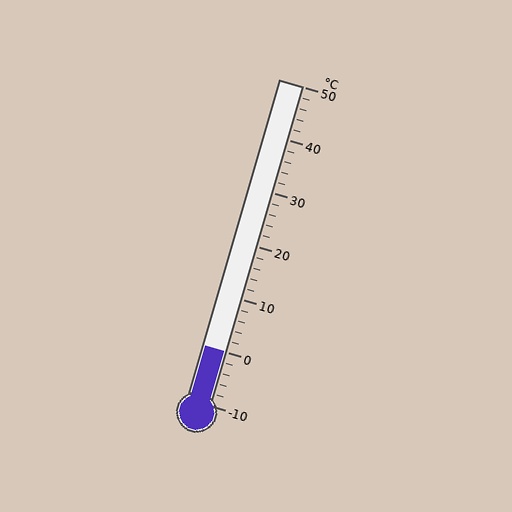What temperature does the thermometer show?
The thermometer shows approximately 0°C.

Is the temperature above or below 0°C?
The temperature is at 0°C.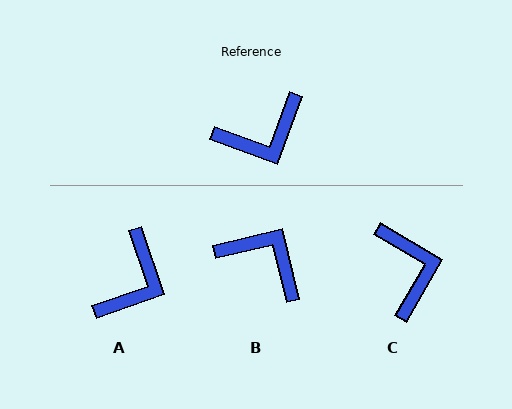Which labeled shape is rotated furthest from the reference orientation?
B, about 123 degrees away.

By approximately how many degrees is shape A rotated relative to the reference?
Approximately 39 degrees counter-clockwise.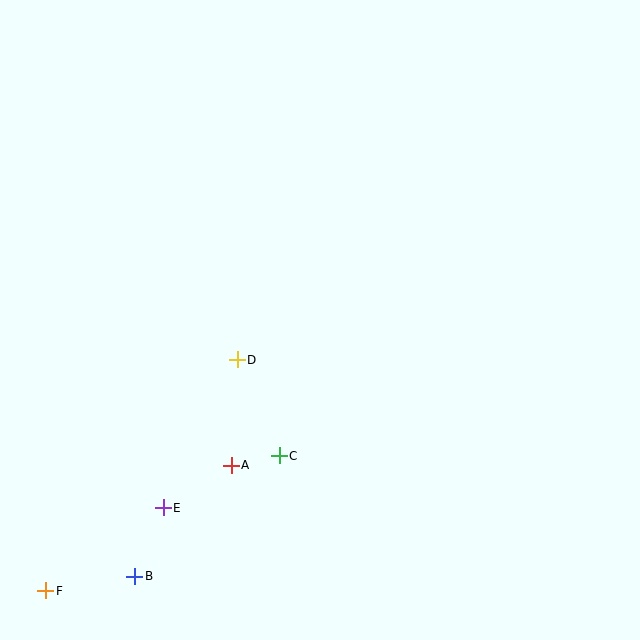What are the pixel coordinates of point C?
Point C is at (279, 456).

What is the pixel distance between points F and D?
The distance between F and D is 300 pixels.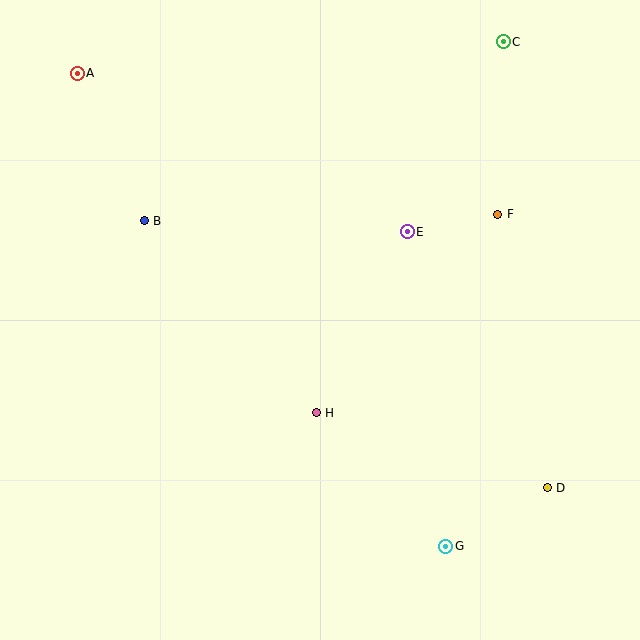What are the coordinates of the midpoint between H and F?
The midpoint between H and F is at (407, 314).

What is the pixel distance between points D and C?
The distance between D and C is 448 pixels.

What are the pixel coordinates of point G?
Point G is at (446, 546).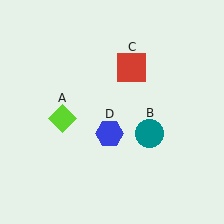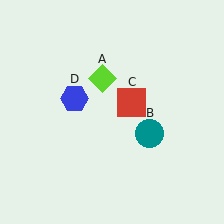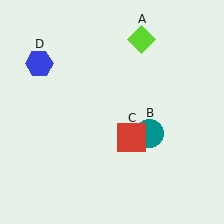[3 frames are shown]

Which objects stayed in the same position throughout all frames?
Teal circle (object B) remained stationary.